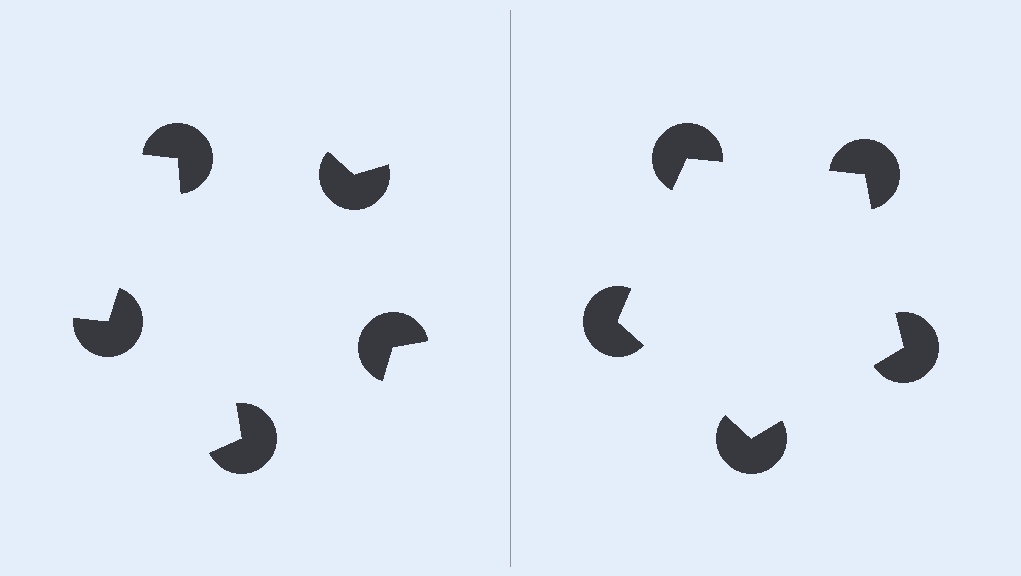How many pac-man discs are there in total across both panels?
10 — 5 on each side.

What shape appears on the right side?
An illusory pentagon.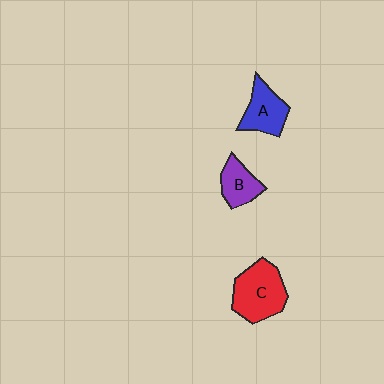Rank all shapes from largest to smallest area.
From largest to smallest: C (red), A (blue), B (purple).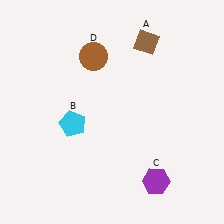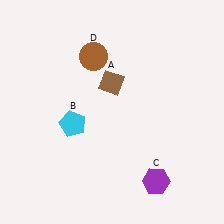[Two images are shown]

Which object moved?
The brown diamond (A) moved down.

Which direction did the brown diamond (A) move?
The brown diamond (A) moved down.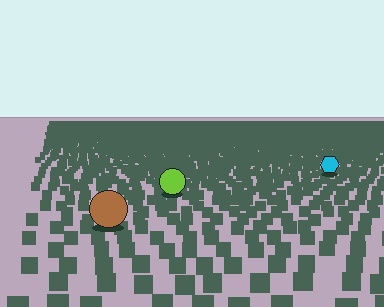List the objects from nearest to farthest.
From nearest to farthest: the brown circle, the lime circle, the cyan hexagon.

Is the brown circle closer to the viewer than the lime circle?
Yes. The brown circle is closer — you can tell from the texture gradient: the ground texture is coarser near it.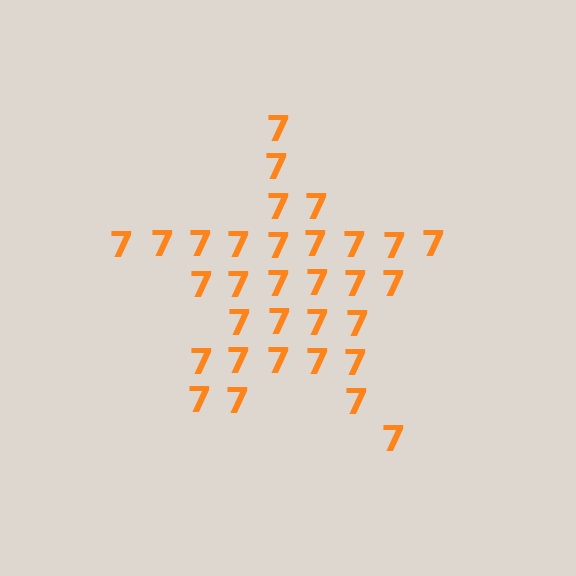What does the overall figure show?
The overall figure shows a star.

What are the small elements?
The small elements are digit 7's.